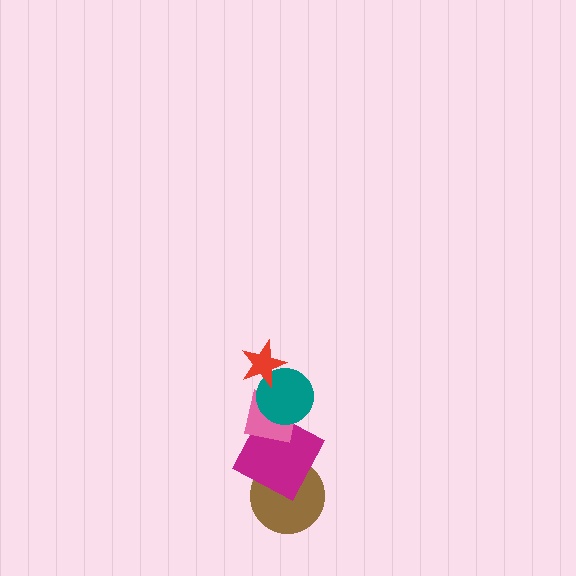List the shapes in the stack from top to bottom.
From top to bottom: the red star, the teal circle, the pink square, the magenta square, the brown circle.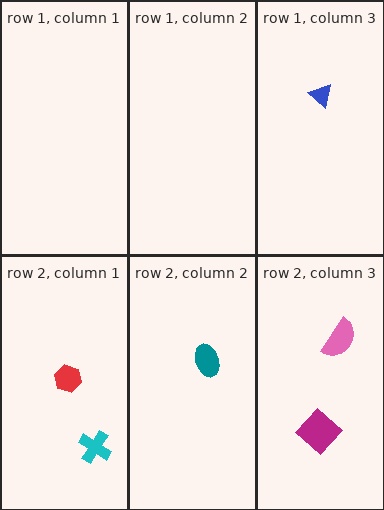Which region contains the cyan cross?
The row 2, column 1 region.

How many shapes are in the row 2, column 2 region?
1.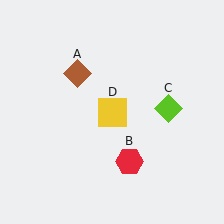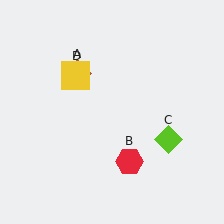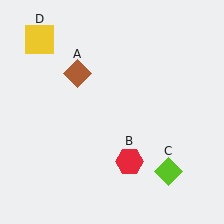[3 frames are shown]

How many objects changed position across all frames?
2 objects changed position: lime diamond (object C), yellow square (object D).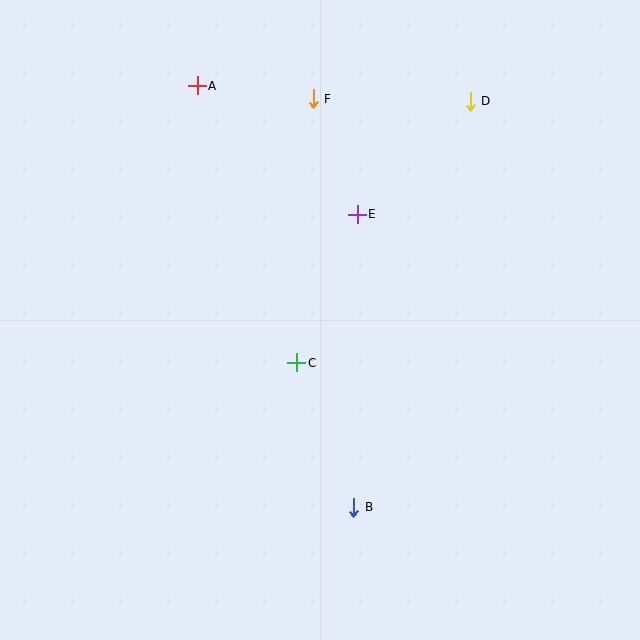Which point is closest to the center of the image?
Point C at (297, 363) is closest to the center.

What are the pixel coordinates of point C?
Point C is at (297, 363).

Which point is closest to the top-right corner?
Point D is closest to the top-right corner.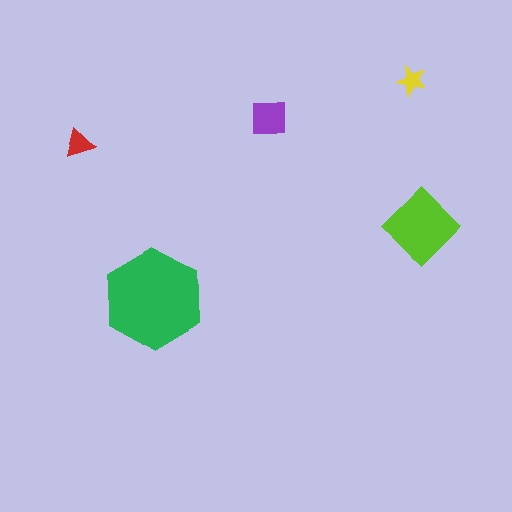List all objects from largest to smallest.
The green hexagon, the lime diamond, the purple square, the red triangle, the yellow star.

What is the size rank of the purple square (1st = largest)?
3rd.